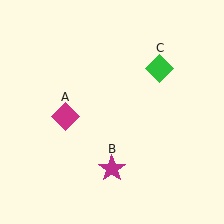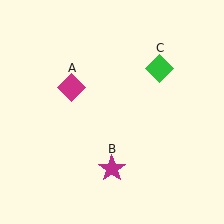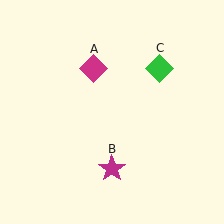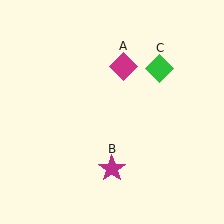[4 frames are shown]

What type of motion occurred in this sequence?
The magenta diamond (object A) rotated clockwise around the center of the scene.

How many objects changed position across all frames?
1 object changed position: magenta diamond (object A).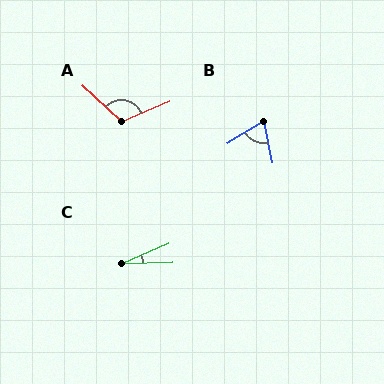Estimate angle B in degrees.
Approximately 70 degrees.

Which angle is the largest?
A, at approximately 114 degrees.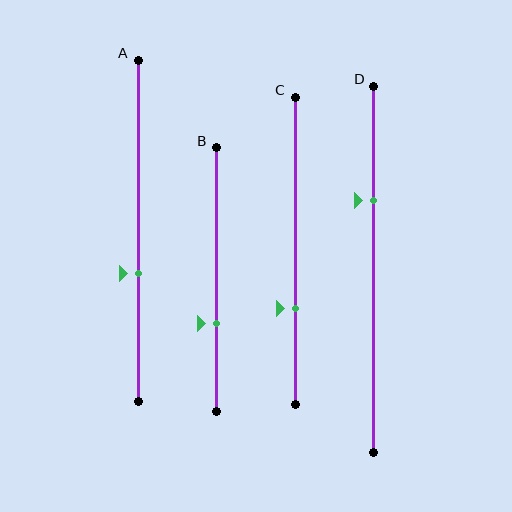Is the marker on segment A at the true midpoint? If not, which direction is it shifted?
No, the marker on segment A is shifted downward by about 12% of the segment length.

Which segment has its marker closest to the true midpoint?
Segment A has its marker closest to the true midpoint.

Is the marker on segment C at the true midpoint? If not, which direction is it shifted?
No, the marker on segment C is shifted downward by about 19% of the segment length.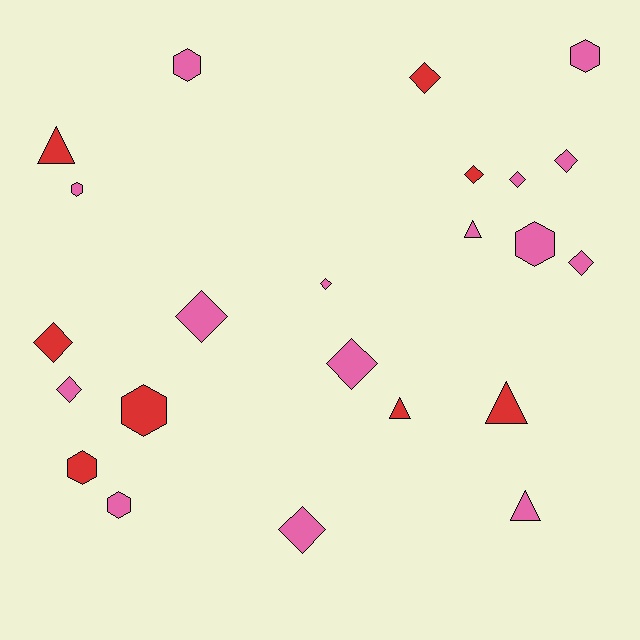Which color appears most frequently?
Pink, with 15 objects.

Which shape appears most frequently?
Diamond, with 11 objects.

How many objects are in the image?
There are 23 objects.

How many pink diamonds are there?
There are 8 pink diamonds.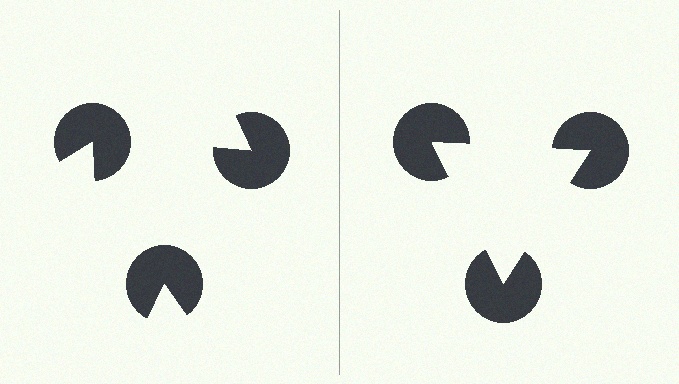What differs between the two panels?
The pac-man discs are positioned identically on both sides; only the wedge orientations differ. On the right they align to a triangle; on the left they are misaligned.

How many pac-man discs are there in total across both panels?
6 — 3 on each side.